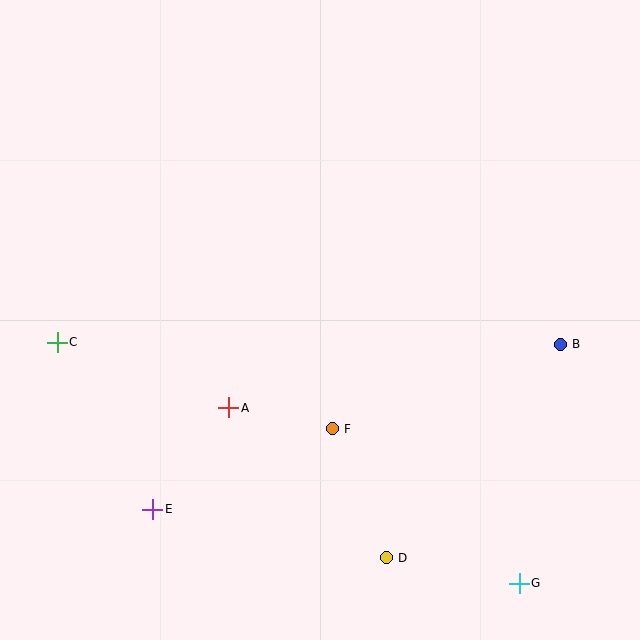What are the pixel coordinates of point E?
Point E is at (153, 509).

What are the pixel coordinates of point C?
Point C is at (57, 342).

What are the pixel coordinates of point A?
Point A is at (229, 408).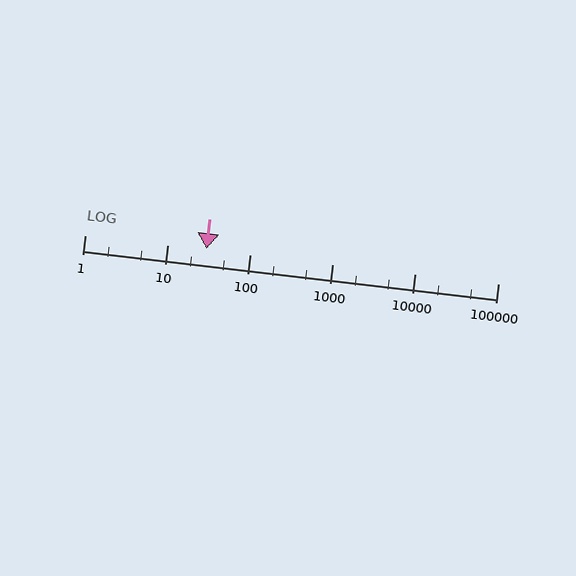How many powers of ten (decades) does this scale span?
The scale spans 5 decades, from 1 to 100000.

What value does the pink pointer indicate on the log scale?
The pointer indicates approximately 30.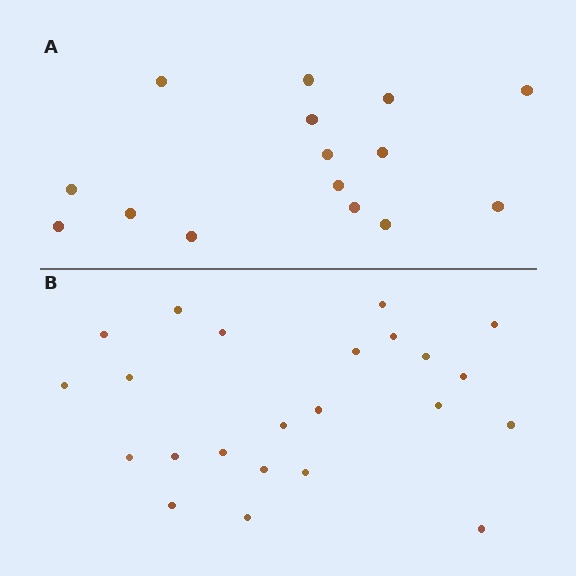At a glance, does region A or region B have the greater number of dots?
Region B (the bottom region) has more dots.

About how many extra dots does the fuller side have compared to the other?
Region B has roughly 8 or so more dots than region A.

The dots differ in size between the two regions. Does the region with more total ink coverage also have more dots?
No. Region A has more total ink coverage because its dots are larger, but region B actually contains more individual dots. Total area can be misleading — the number of items is what matters here.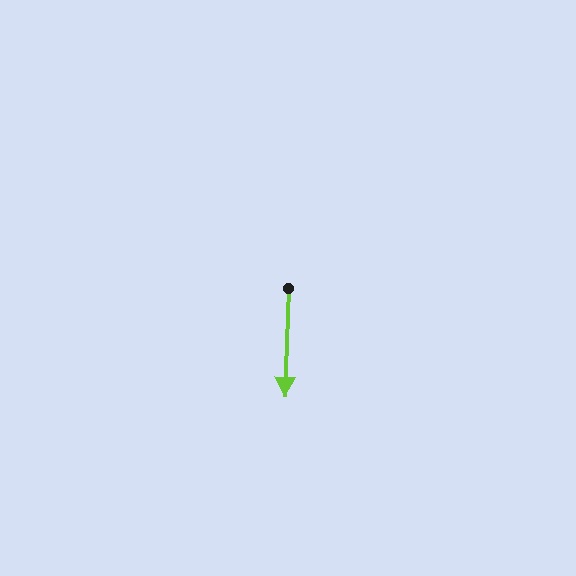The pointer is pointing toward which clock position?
Roughly 6 o'clock.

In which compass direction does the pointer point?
South.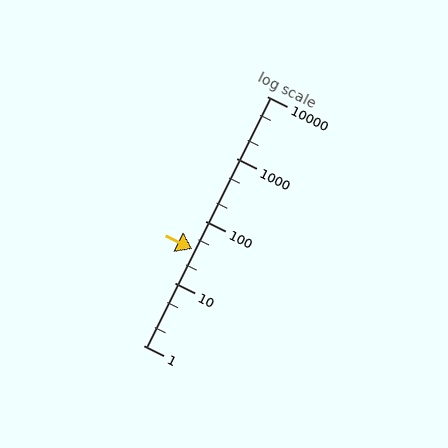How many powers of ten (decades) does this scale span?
The scale spans 4 decades, from 1 to 10000.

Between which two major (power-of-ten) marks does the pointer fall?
The pointer is between 10 and 100.